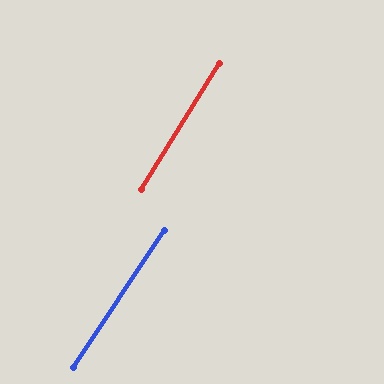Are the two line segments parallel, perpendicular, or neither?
Parallel — their directions differ by only 2.0°.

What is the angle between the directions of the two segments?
Approximately 2 degrees.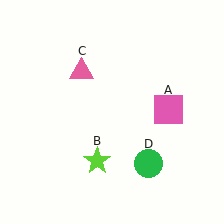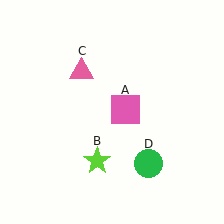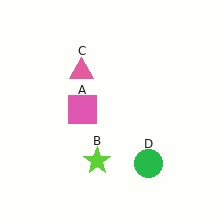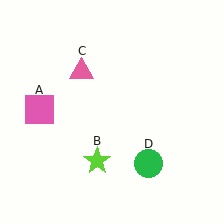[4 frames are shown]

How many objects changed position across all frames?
1 object changed position: pink square (object A).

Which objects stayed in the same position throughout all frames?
Lime star (object B) and pink triangle (object C) and green circle (object D) remained stationary.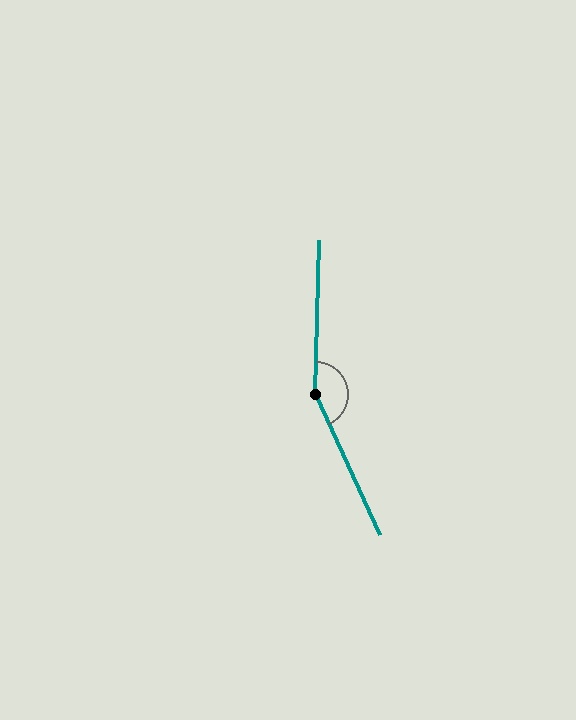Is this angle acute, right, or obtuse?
It is obtuse.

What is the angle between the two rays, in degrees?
Approximately 154 degrees.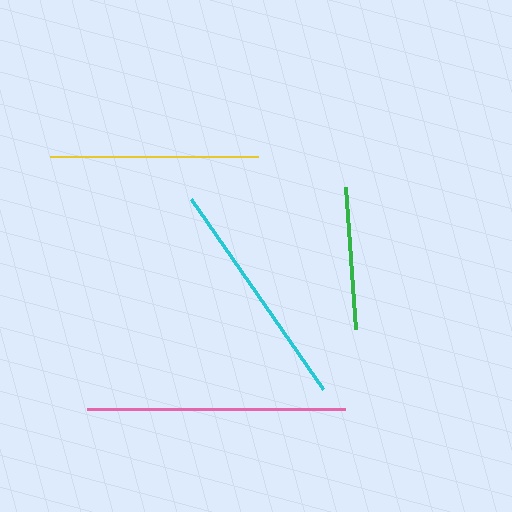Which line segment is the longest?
The pink line is the longest at approximately 258 pixels.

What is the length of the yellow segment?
The yellow segment is approximately 208 pixels long.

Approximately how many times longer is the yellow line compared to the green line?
The yellow line is approximately 1.5 times the length of the green line.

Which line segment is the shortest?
The green line is the shortest at approximately 142 pixels.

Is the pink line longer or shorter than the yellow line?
The pink line is longer than the yellow line.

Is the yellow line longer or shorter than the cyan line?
The cyan line is longer than the yellow line.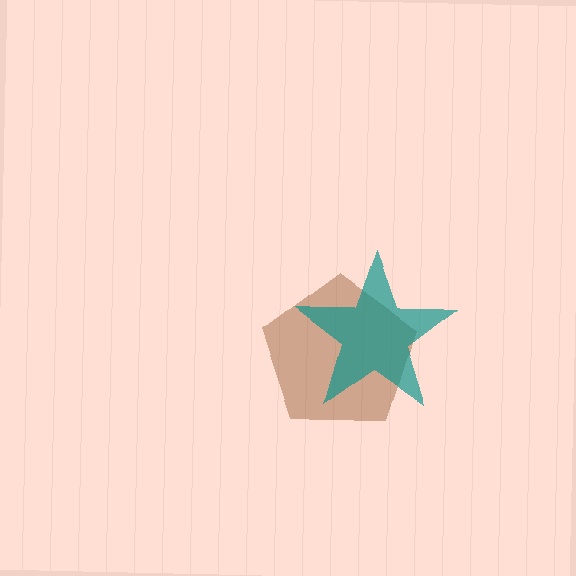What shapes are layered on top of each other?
The layered shapes are: a brown pentagon, a teal star.